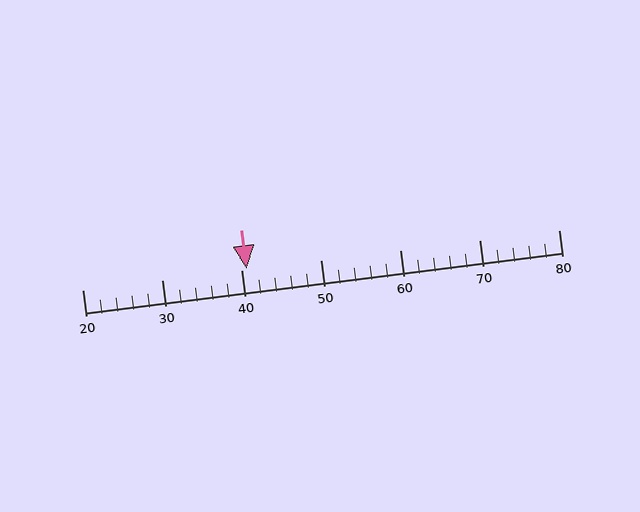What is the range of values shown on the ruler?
The ruler shows values from 20 to 80.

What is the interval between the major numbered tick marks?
The major tick marks are spaced 10 units apart.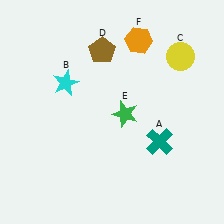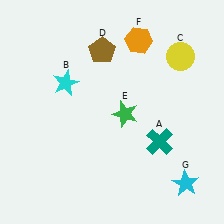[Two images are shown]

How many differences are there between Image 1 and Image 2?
There is 1 difference between the two images.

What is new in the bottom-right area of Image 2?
A cyan star (G) was added in the bottom-right area of Image 2.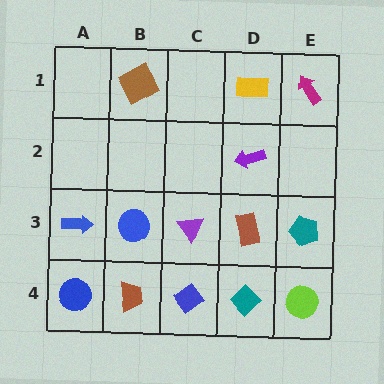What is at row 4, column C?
A blue diamond.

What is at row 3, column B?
A blue circle.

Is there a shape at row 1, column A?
No, that cell is empty.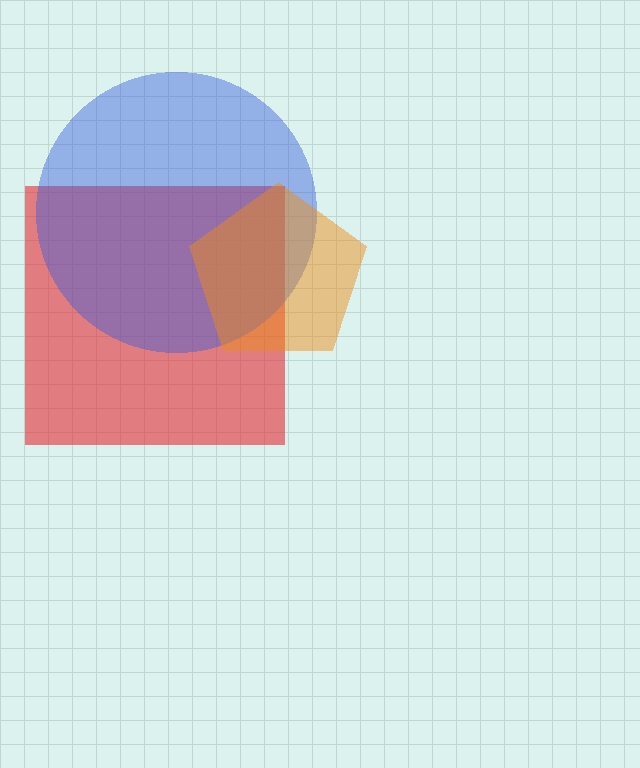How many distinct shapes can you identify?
There are 3 distinct shapes: a red square, a blue circle, an orange pentagon.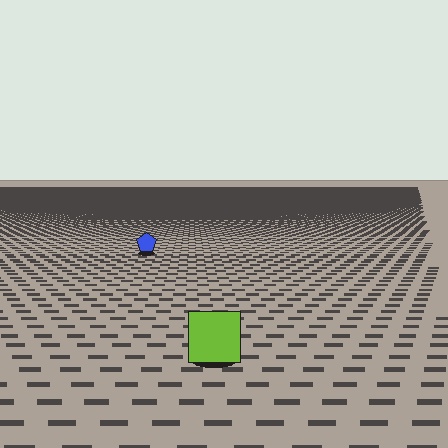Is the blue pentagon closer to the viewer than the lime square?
No. The lime square is closer — you can tell from the texture gradient: the ground texture is coarser near it.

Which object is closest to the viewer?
The lime square is closest. The texture marks near it are larger and more spread out.